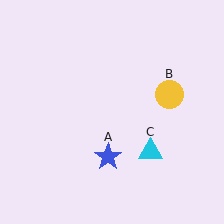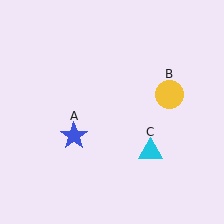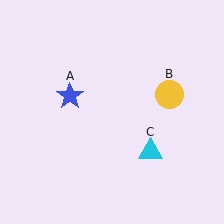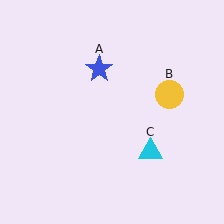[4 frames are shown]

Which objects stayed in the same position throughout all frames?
Yellow circle (object B) and cyan triangle (object C) remained stationary.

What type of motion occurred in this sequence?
The blue star (object A) rotated clockwise around the center of the scene.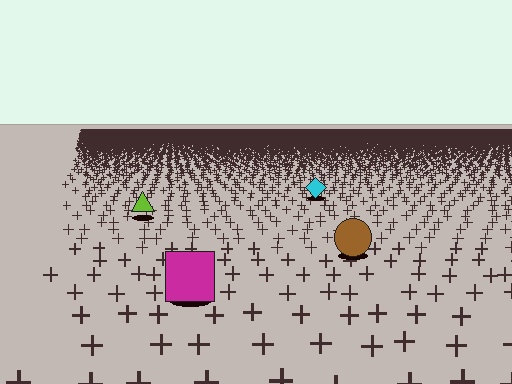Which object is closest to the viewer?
The magenta square is closest. The texture marks near it are larger and more spread out.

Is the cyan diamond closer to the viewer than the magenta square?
No. The magenta square is closer — you can tell from the texture gradient: the ground texture is coarser near it.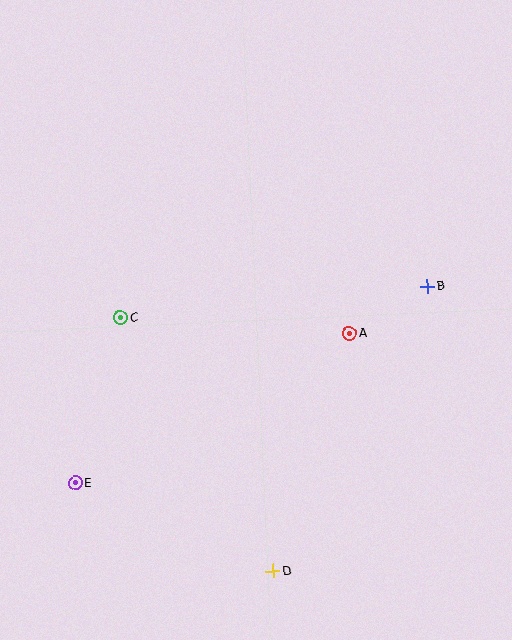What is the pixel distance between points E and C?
The distance between E and C is 171 pixels.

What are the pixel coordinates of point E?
Point E is at (75, 483).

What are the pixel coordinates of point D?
Point D is at (273, 571).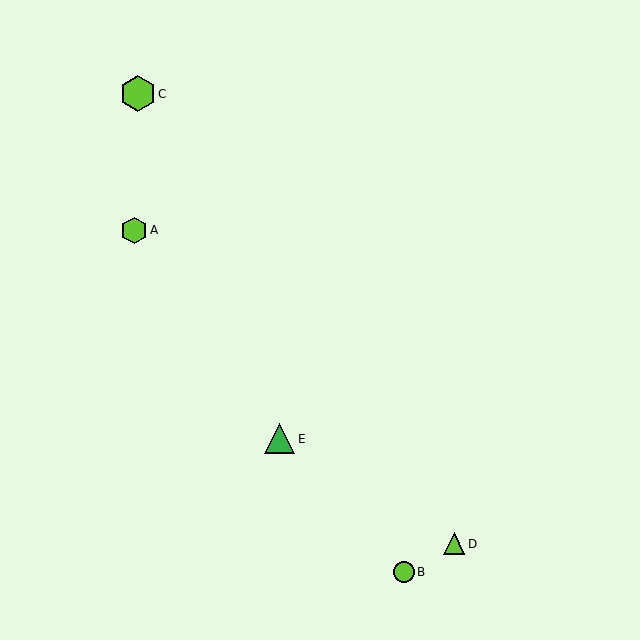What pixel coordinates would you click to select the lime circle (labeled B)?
Click at (404, 572) to select the lime circle B.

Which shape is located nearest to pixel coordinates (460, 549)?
The lime triangle (labeled D) at (454, 544) is nearest to that location.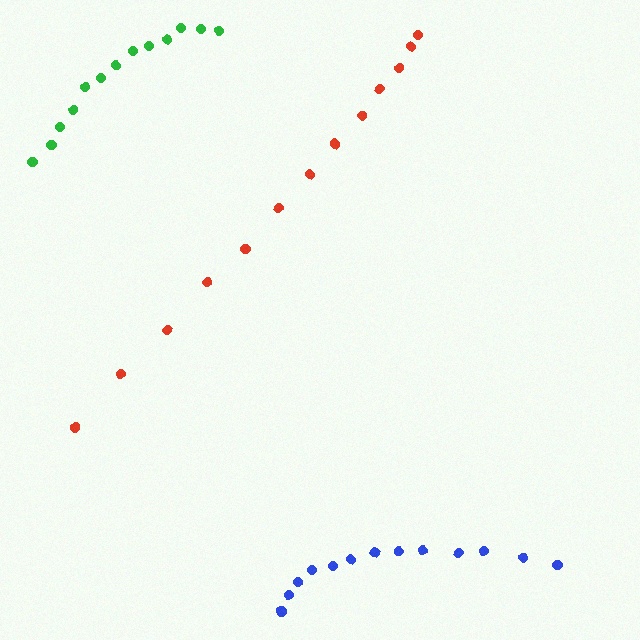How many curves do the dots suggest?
There are 3 distinct paths.